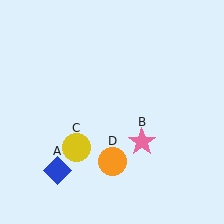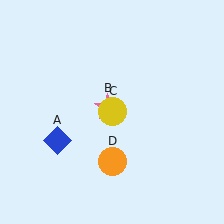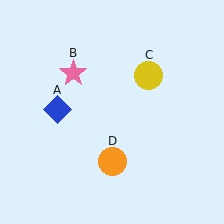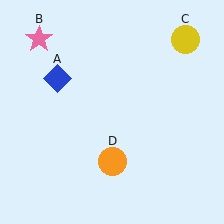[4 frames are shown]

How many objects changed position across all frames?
3 objects changed position: blue diamond (object A), pink star (object B), yellow circle (object C).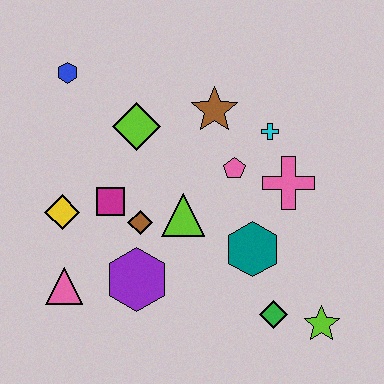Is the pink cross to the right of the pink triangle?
Yes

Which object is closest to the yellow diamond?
The magenta square is closest to the yellow diamond.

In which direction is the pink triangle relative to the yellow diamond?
The pink triangle is below the yellow diamond.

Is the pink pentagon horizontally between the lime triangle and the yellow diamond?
No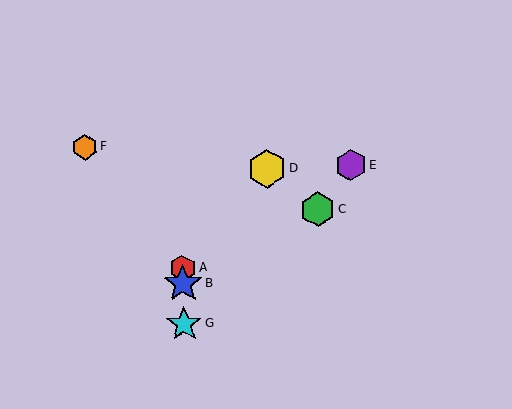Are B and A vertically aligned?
Yes, both are at x≈183.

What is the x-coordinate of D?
Object D is at x≈267.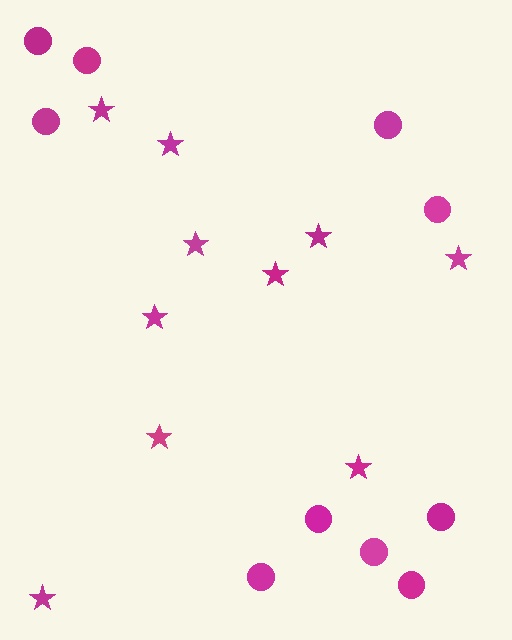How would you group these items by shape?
There are 2 groups: one group of circles (10) and one group of stars (10).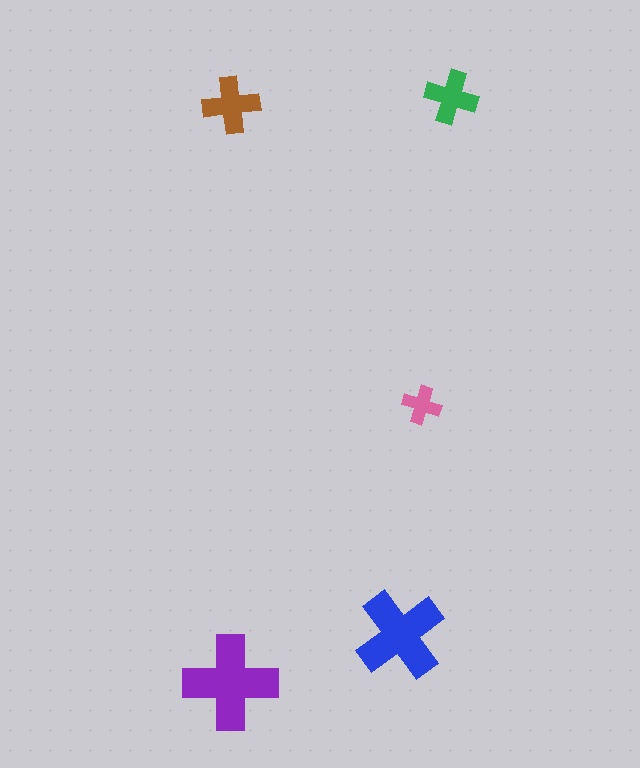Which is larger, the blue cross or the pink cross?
The blue one.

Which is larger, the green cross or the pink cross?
The green one.